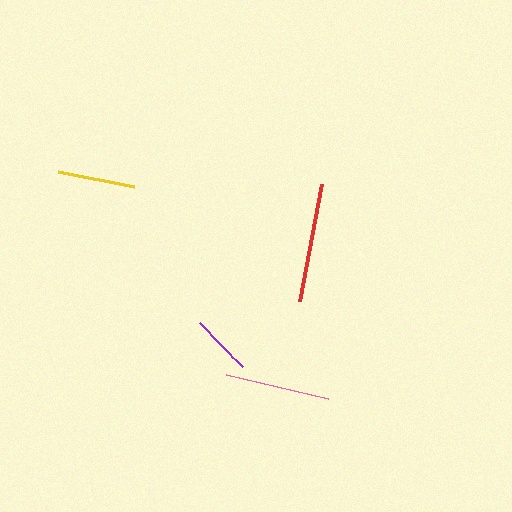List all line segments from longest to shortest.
From longest to shortest: red, pink, yellow, purple.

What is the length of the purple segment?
The purple segment is approximately 61 pixels long.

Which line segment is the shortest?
The purple line is the shortest at approximately 61 pixels.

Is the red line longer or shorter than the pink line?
The red line is longer than the pink line.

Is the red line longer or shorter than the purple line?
The red line is longer than the purple line.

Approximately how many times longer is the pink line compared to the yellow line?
The pink line is approximately 1.4 times the length of the yellow line.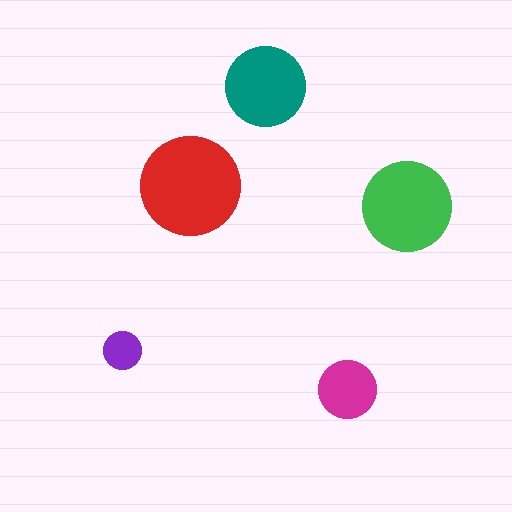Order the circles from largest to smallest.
the red one, the green one, the teal one, the magenta one, the purple one.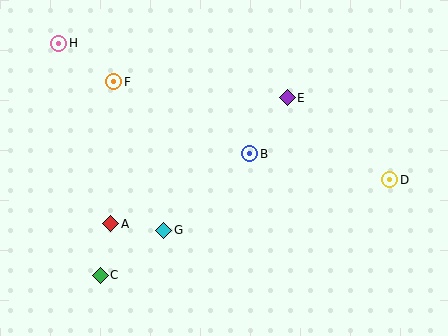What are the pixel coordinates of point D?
Point D is at (390, 180).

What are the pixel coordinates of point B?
Point B is at (250, 154).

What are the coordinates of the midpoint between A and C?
The midpoint between A and C is at (106, 249).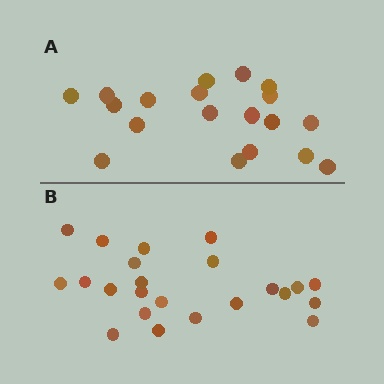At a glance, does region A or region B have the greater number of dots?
Region B (the bottom region) has more dots.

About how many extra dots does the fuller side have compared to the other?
Region B has about 4 more dots than region A.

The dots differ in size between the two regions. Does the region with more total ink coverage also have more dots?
No. Region A has more total ink coverage because its dots are larger, but region B actually contains more individual dots. Total area can be misleading — the number of items is what matters here.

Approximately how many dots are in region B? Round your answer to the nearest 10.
About 20 dots. (The exact count is 23, which rounds to 20.)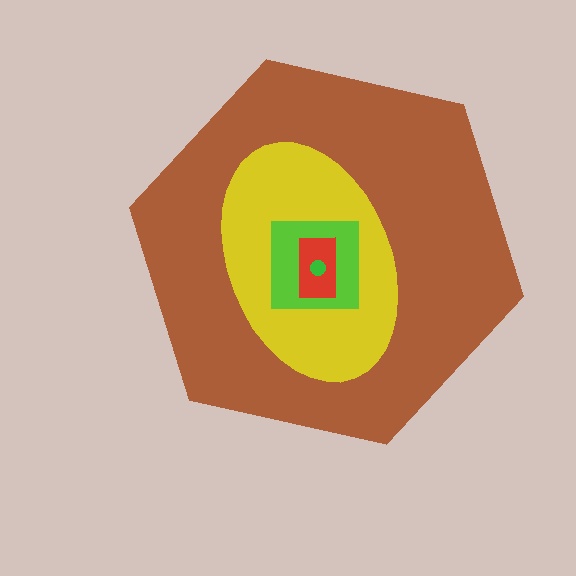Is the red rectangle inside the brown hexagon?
Yes.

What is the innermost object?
The green circle.